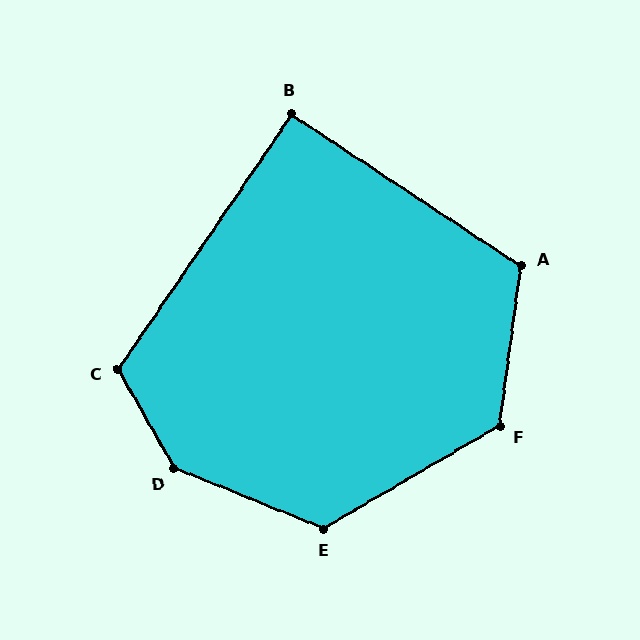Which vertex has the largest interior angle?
D, at approximately 141 degrees.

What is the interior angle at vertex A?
Approximately 116 degrees (obtuse).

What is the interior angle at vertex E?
Approximately 128 degrees (obtuse).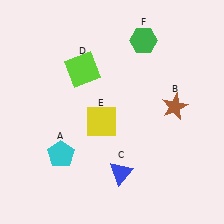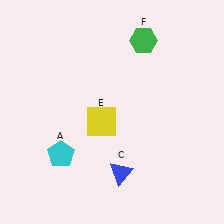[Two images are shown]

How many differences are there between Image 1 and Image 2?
There are 2 differences between the two images.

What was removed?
The brown star (B), the lime square (D) were removed in Image 2.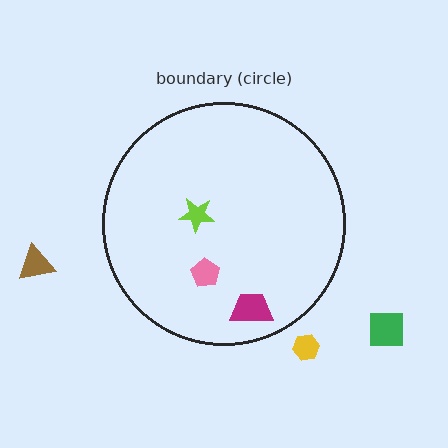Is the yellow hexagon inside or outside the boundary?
Outside.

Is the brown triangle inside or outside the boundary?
Outside.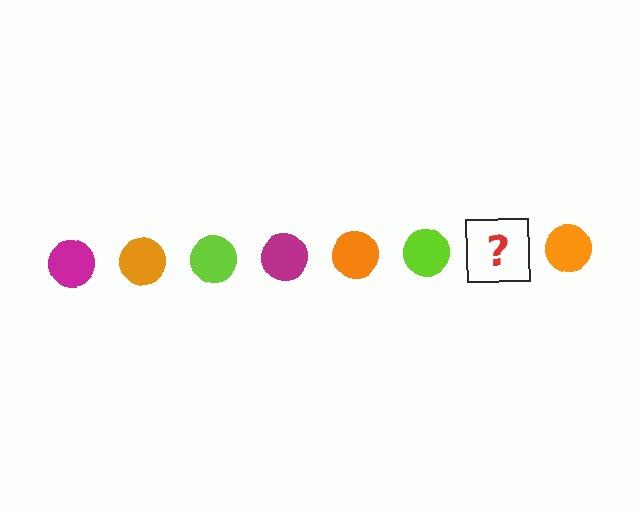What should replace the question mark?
The question mark should be replaced with a magenta circle.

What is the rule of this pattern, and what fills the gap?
The rule is that the pattern cycles through magenta, orange, lime circles. The gap should be filled with a magenta circle.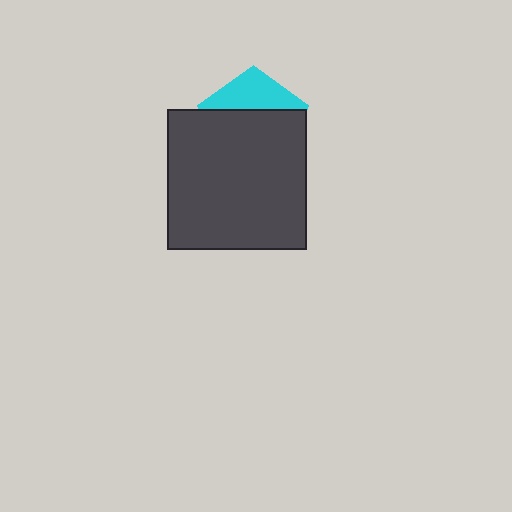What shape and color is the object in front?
The object in front is a dark gray square.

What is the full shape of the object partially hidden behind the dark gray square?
The partially hidden object is a cyan pentagon.